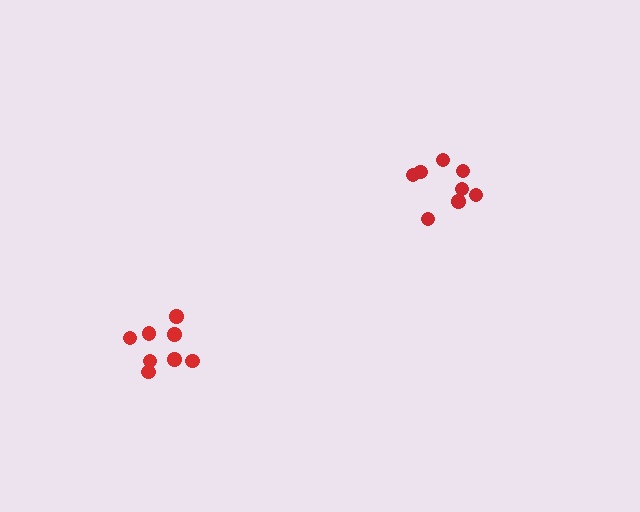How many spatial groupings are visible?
There are 2 spatial groupings.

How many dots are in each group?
Group 1: 8 dots, Group 2: 8 dots (16 total).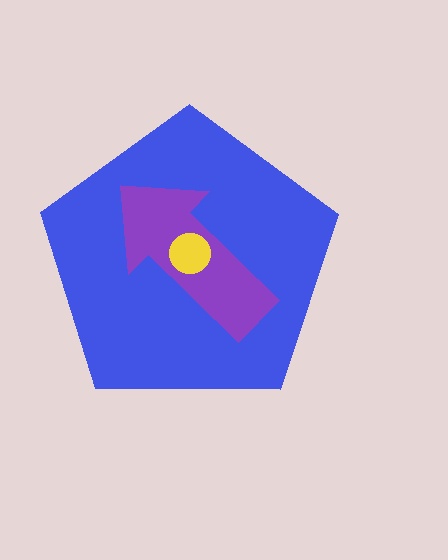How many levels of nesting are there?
3.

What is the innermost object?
The yellow circle.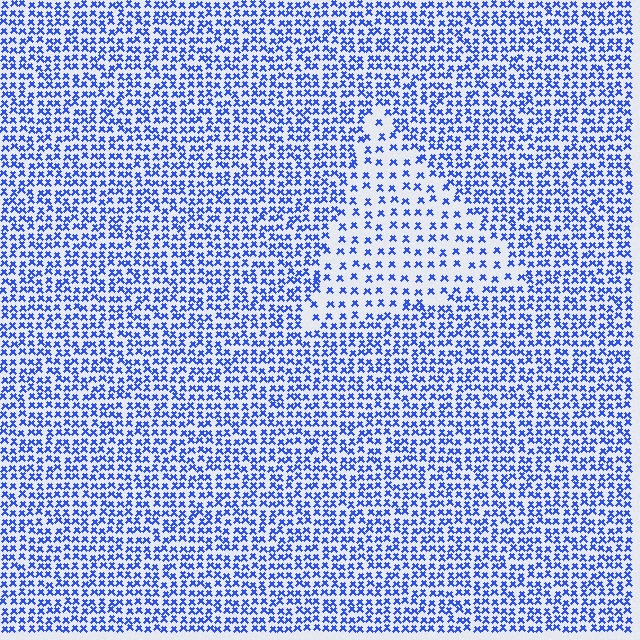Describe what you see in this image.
The image contains small blue elements arranged at two different densities. A triangle-shaped region is visible where the elements are less densely packed than the surrounding area.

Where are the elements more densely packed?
The elements are more densely packed outside the triangle boundary.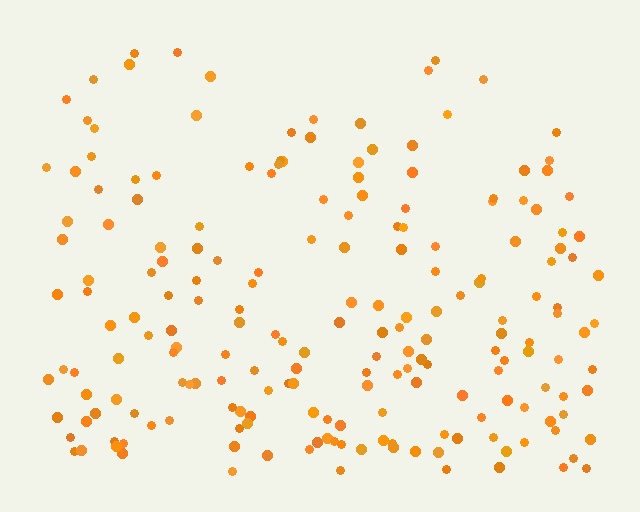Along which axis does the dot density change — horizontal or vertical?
Vertical.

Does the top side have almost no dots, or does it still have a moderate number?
Still a moderate number, just noticeably fewer than the bottom.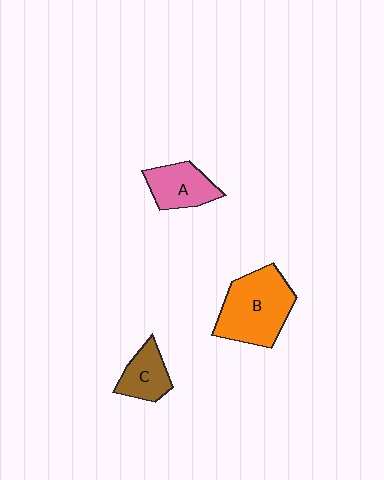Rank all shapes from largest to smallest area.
From largest to smallest: B (orange), A (pink), C (brown).